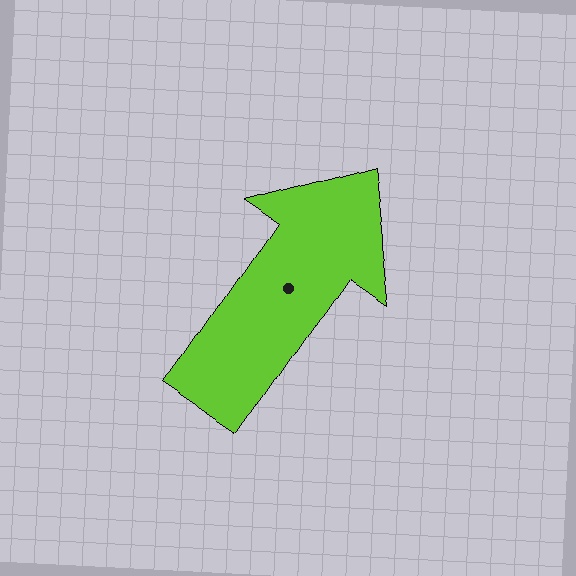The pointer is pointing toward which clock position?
Roughly 1 o'clock.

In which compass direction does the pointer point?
Northeast.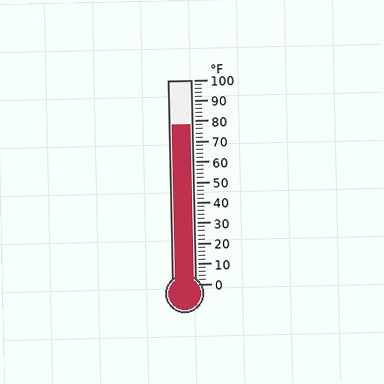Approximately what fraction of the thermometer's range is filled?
The thermometer is filled to approximately 80% of its range.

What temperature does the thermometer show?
The thermometer shows approximately 78°F.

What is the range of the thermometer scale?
The thermometer scale ranges from 0°F to 100°F.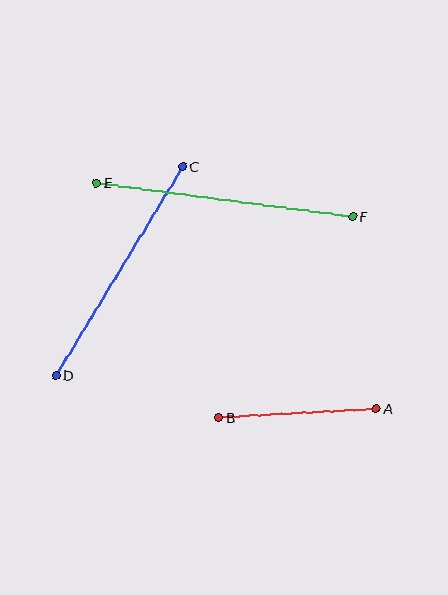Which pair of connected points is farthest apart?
Points E and F are farthest apart.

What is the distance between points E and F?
The distance is approximately 259 pixels.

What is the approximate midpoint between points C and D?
The midpoint is at approximately (119, 271) pixels.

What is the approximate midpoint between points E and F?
The midpoint is at approximately (225, 200) pixels.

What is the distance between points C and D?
The distance is approximately 244 pixels.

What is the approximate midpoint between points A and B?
The midpoint is at approximately (298, 413) pixels.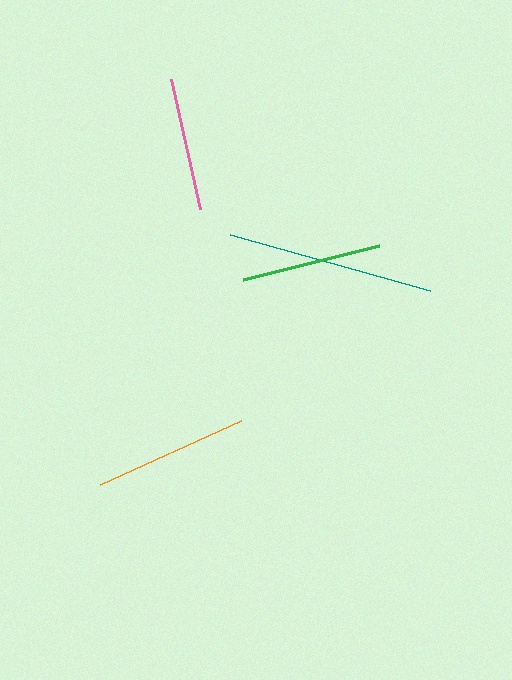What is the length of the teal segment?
The teal segment is approximately 208 pixels long.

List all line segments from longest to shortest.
From longest to shortest: teal, orange, green, pink.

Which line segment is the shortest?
The pink line is the shortest at approximately 133 pixels.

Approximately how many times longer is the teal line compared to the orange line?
The teal line is approximately 1.3 times the length of the orange line.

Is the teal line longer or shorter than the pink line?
The teal line is longer than the pink line.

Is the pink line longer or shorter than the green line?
The green line is longer than the pink line.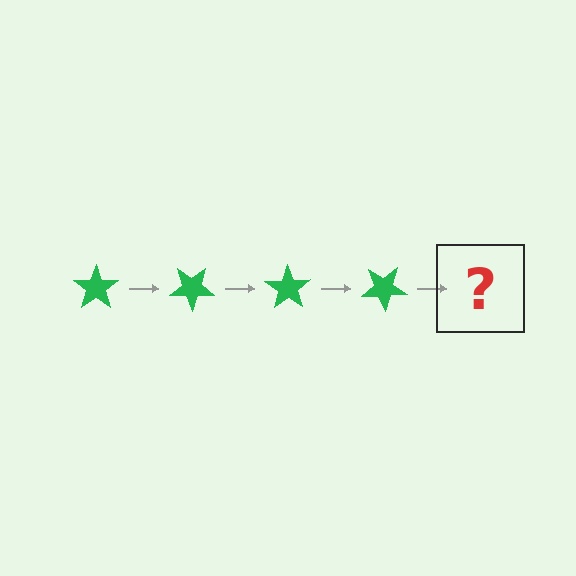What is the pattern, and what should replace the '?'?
The pattern is that the star rotates 35 degrees each step. The '?' should be a green star rotated 140 degrees.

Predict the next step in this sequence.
The next step is a green star rotated 140 degrees.